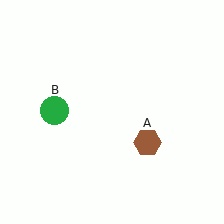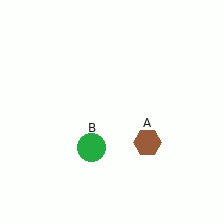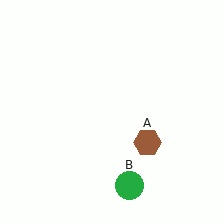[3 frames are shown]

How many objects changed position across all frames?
1 object changed position: green circle (object B).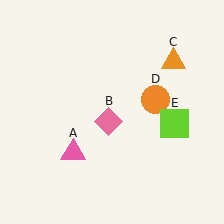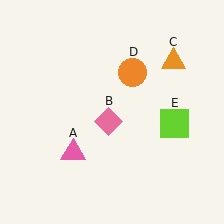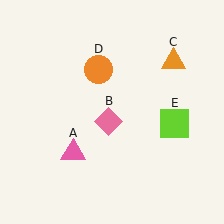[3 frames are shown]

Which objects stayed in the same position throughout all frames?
Pink triangle (object A) and pink diamond (object B) and orange triangle (object C) and lime square (object E) remained stationary.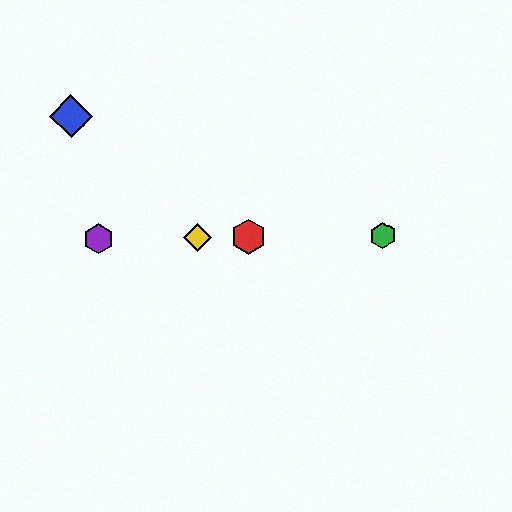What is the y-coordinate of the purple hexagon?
The purple hexagon is at y≈238.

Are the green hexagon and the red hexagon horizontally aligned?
Yes, both are at y≈235.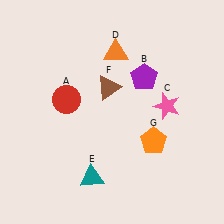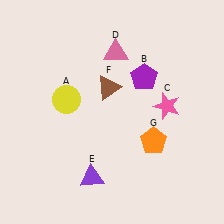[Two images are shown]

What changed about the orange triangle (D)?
In Image 1, D is orange. In Image 2, it changed to pink.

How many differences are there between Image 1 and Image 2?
There are 3 differences between the two images.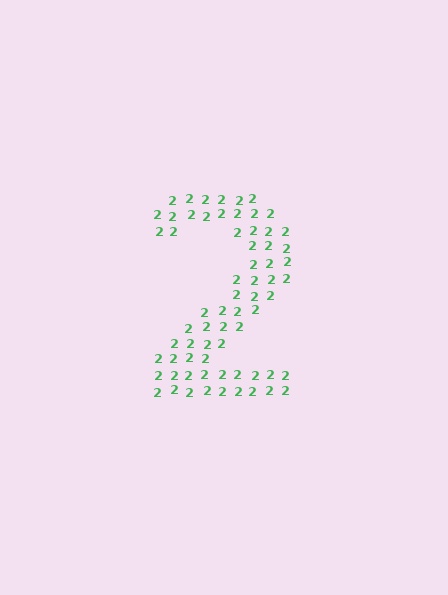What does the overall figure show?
The overall figure shows the digit 2.